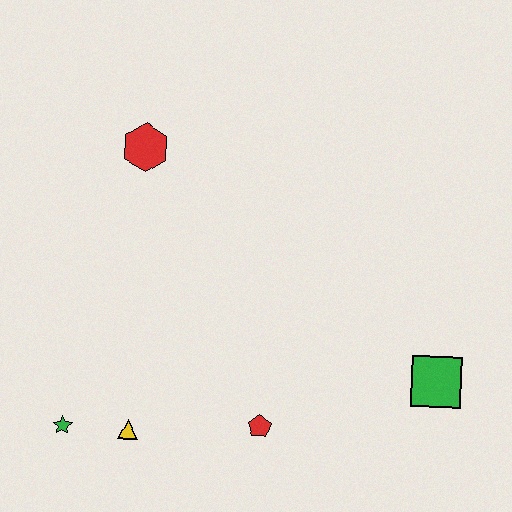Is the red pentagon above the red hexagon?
No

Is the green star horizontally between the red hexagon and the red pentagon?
No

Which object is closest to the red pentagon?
The yellow triangle is closest to the red pentagon.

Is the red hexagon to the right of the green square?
No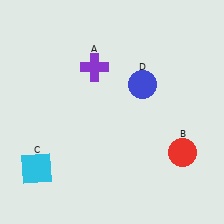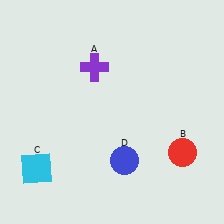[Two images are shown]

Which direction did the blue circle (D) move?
The blue circle (D) moved down.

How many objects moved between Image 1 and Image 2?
1 object moved between the two images.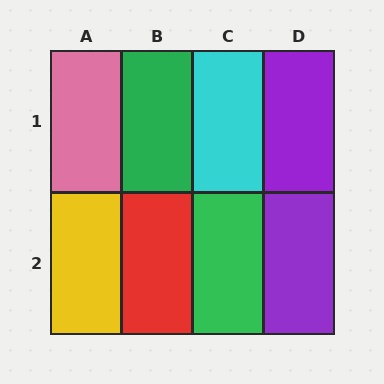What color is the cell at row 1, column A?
Pink.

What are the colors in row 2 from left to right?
Yellow, red, green, purple.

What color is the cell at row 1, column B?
Green.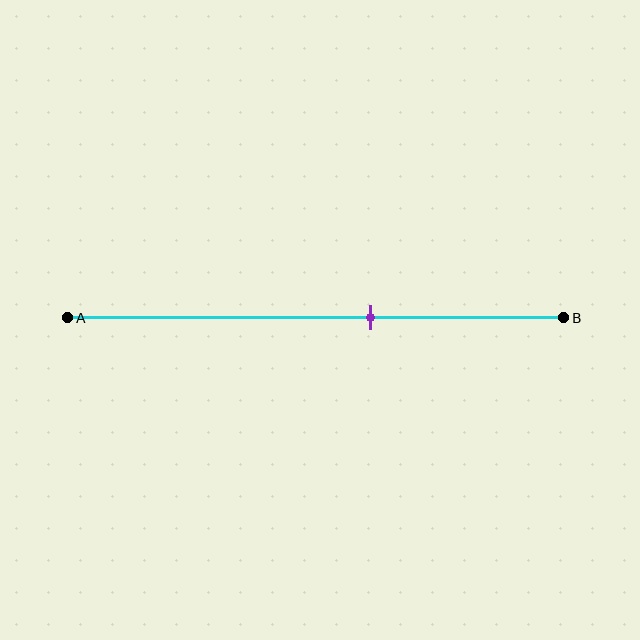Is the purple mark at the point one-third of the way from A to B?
No, the mark is at about 60% from A, not at the 33% one-third point.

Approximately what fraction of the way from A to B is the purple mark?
The purple mark is approximately 60% of the way from A to B.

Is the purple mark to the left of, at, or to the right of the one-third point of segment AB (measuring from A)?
The purple mark is to the right of the one-third point of segment AB.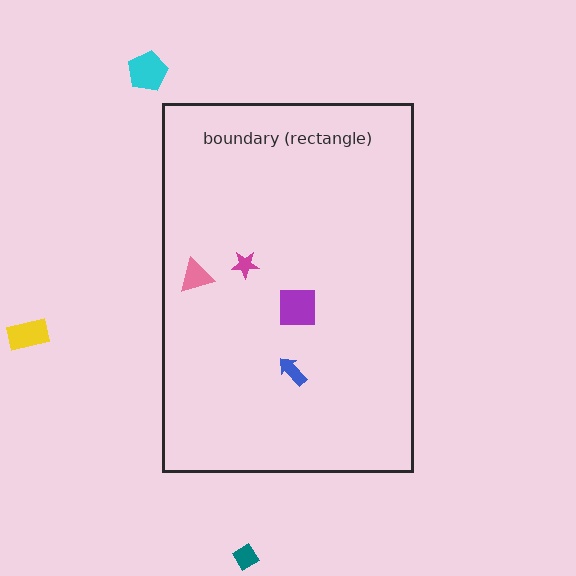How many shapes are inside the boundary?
4 inside, 3 outside.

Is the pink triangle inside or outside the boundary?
Inside.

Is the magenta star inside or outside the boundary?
Inside.